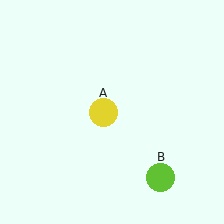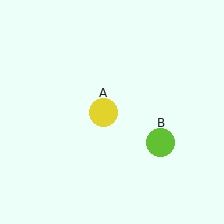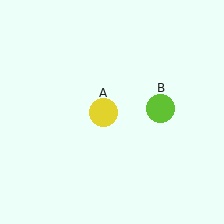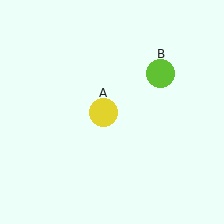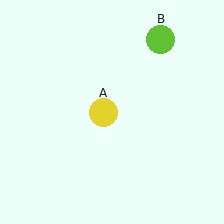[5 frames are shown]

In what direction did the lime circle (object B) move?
The lime circle (object B) moved up.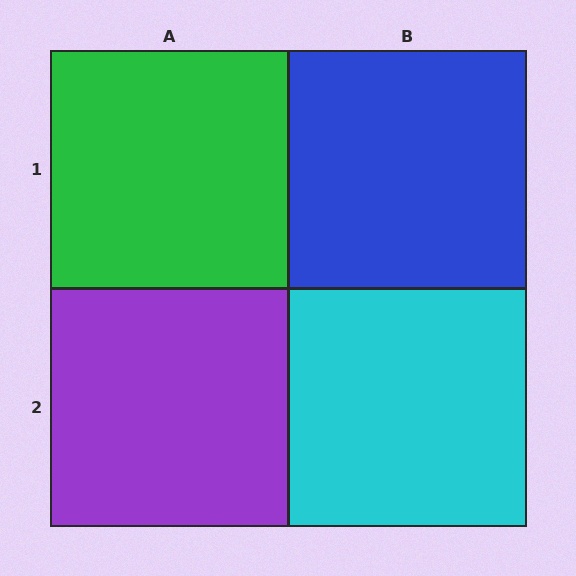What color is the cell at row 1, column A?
Green.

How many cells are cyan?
1 cell is cyan.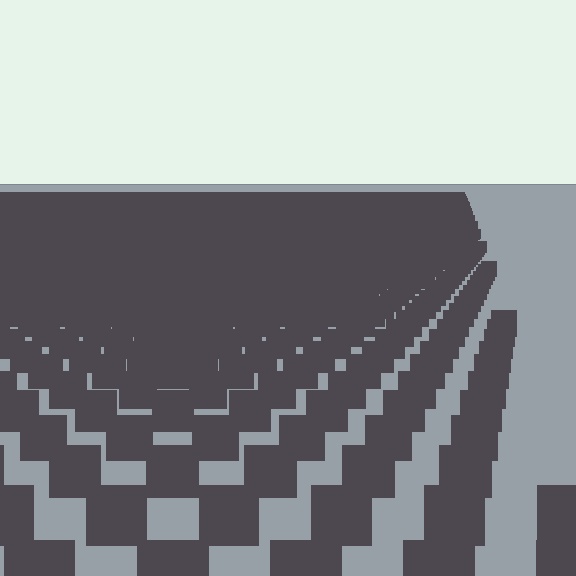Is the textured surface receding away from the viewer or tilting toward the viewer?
The surface is receding away from the viewer. Texture elements get smaller and denser toward the top.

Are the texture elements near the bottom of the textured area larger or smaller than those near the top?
Larger. Near the bottom, elements are closer to the viewer and appear at a bigger on-screen size.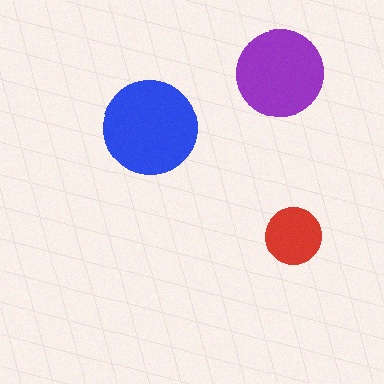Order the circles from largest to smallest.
the blue one, the purple one, the red one.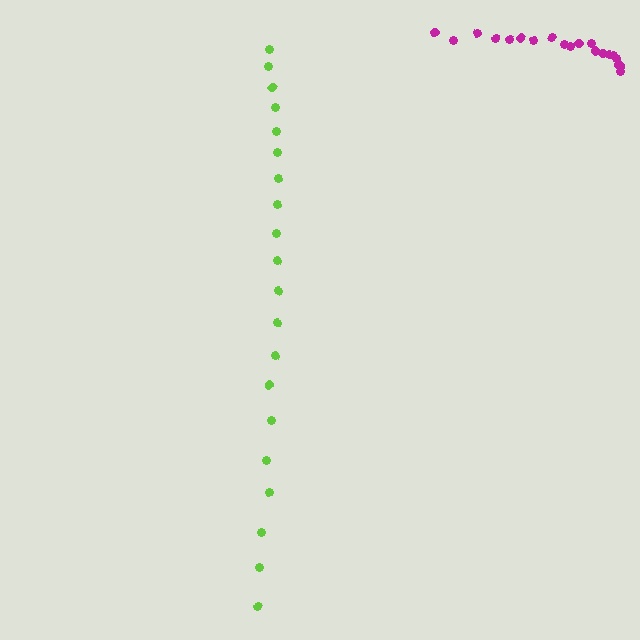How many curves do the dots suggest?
There are 2 distinct paths.